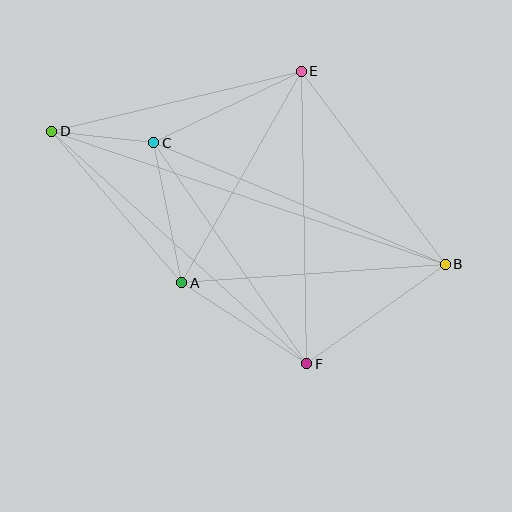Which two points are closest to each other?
Points C and D are closest to each other.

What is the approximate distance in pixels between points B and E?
The distance between B and E is approximately 240 pixels.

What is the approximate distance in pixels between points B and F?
The distance between B and F is approximately 171 pixels.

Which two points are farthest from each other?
Points B and D are farthest from each other.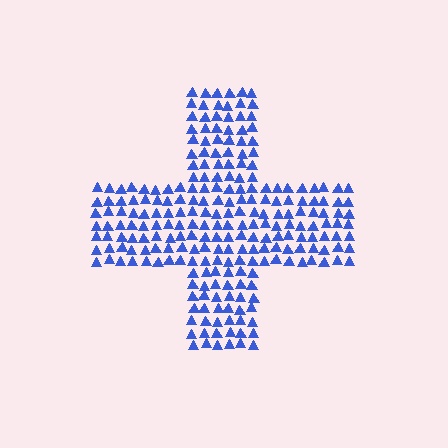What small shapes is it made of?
It is made of small triangles.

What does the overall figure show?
The overall figure shows a cross.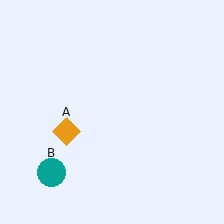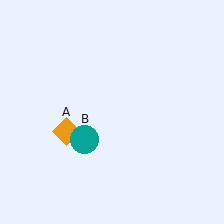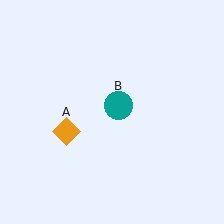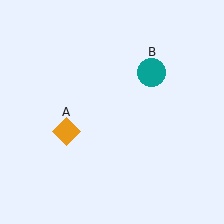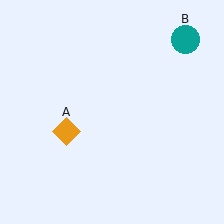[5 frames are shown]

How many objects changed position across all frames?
1 object changed position: teal circle (object B).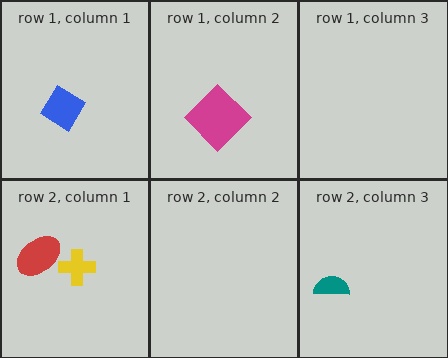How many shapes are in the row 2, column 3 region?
1.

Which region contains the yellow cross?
The row 2, column 1 region.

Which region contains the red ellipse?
The row 2, column 1 region.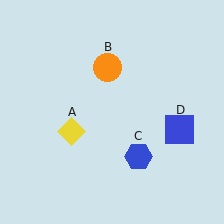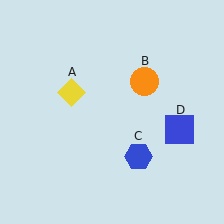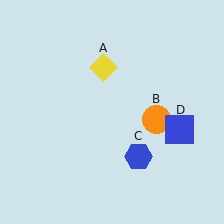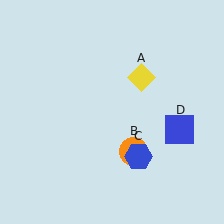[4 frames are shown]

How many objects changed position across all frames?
2 objects changed position: yellow diamond (object A), orange circle (object B).